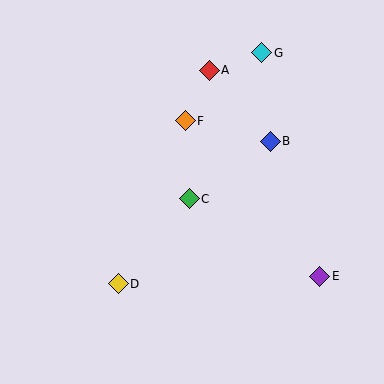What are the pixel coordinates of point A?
Point A is at (209, 70).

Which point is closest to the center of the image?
Point C at (189, 199) is closest to the center.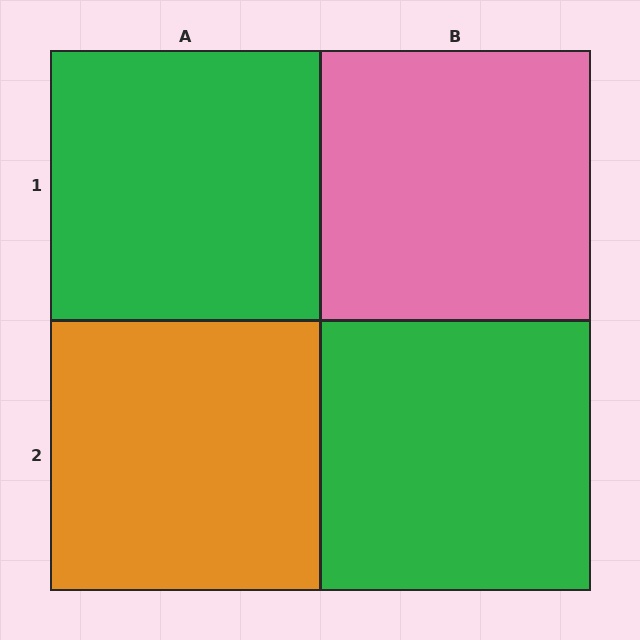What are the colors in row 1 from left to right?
Green, pink.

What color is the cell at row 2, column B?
Green.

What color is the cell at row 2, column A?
Orange.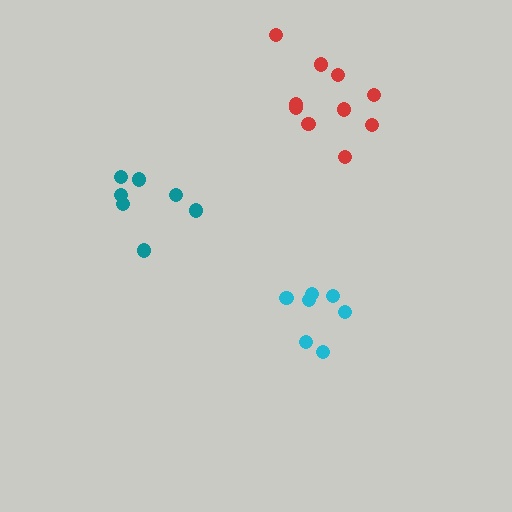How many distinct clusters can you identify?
There are 3 distinct clusters.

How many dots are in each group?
Group 1: 7 dots, Group 2: 7 dots, Group 3: 10 dots (24 total).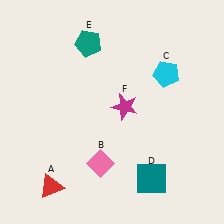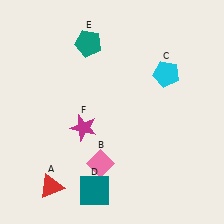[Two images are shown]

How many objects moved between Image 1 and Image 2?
2 objects moved between the two images.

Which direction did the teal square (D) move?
The teal square (D) moved left.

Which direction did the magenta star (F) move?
The magenta star (F) moved left.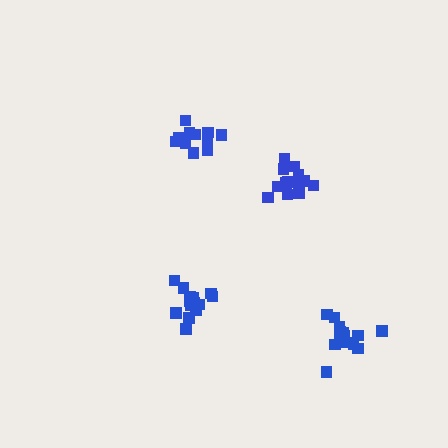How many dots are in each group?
Group 1: 16 dots, Group 2: 16 dots, Group 3: 16 dots, Group 4: 12 dots (60 total).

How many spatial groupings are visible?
There are 4 spatial groupings.